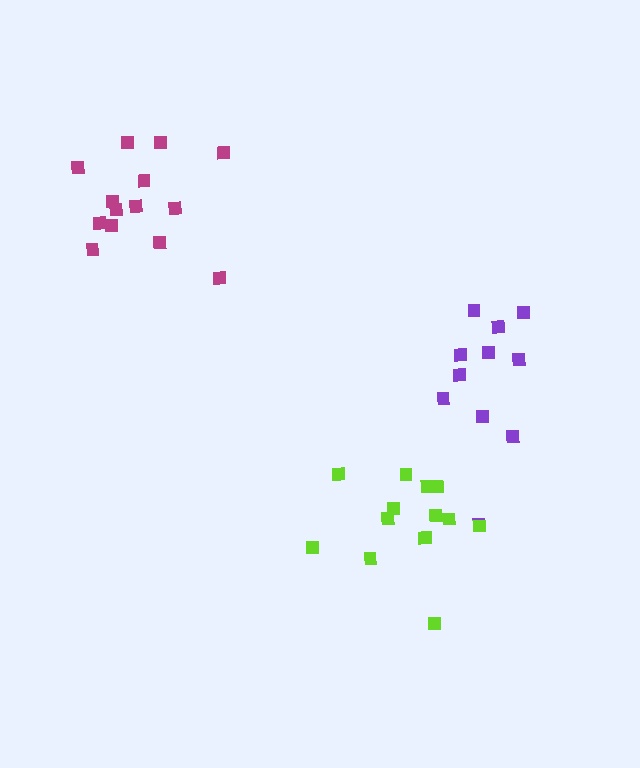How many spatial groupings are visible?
There are 3 spatial groupings.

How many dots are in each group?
Group 1: 11 dots, Group 2: 14 dots, Group 3: 14 dots (39 total).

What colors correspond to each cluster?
The clusters are colored: purple, magenta, lime.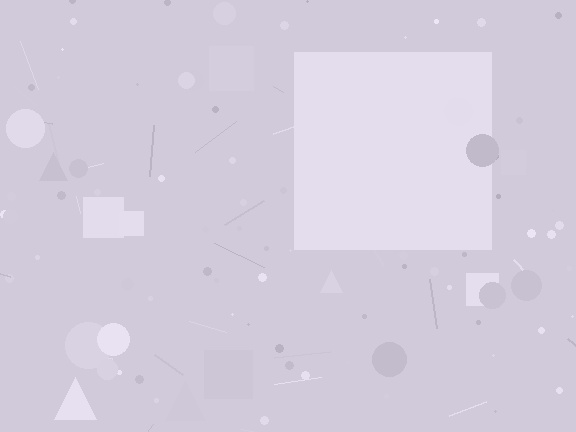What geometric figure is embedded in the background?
A square is embedded in the background.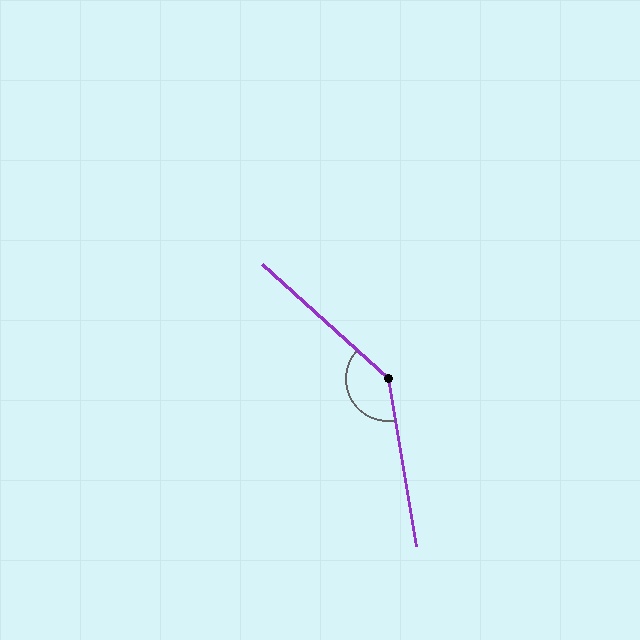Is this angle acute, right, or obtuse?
It is obtuse.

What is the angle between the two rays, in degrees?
Approximately 142 degrees.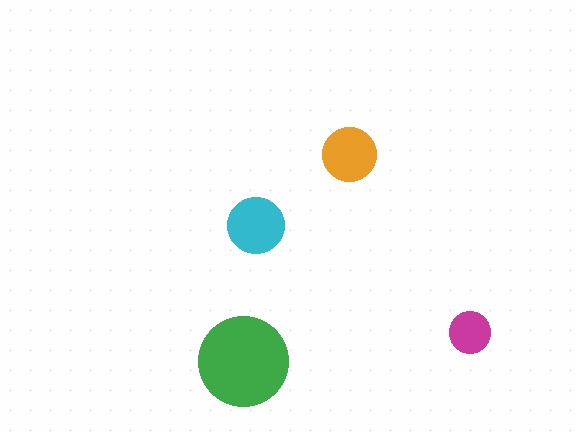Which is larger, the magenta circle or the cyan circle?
The cyan one.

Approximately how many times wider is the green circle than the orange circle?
About 1.5 times wider.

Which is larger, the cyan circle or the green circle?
The green one.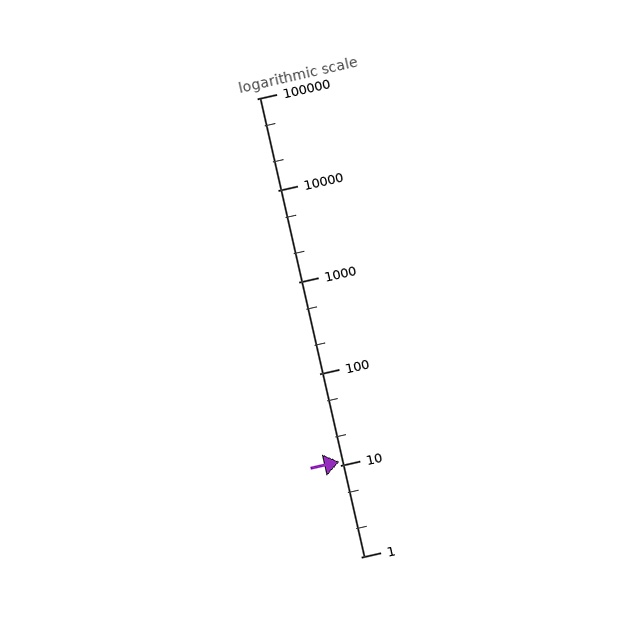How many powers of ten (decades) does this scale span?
The scale spans 5 decades, from 1 to 100000.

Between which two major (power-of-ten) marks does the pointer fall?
The pointer is between 10 and 100.